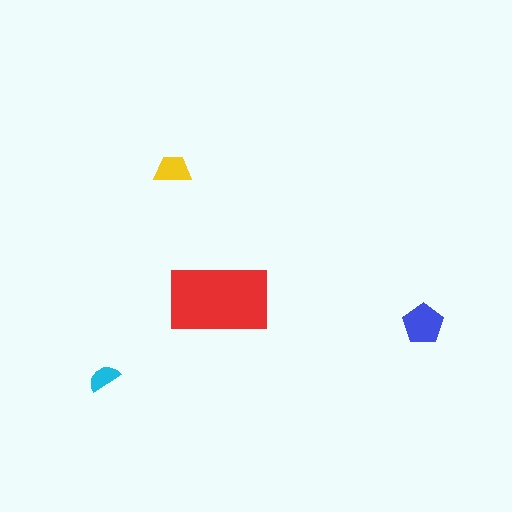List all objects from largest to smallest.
The red rectangle, the blue pentagon, the yellow trapezoid, the cyan semicircle.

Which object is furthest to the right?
The blue pentagon is rightmost.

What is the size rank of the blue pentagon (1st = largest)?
2nd.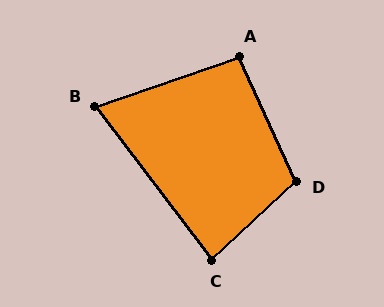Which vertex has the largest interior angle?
D, at approximately 108 degrees.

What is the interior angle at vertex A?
Approximately 95 degrees (obtuse).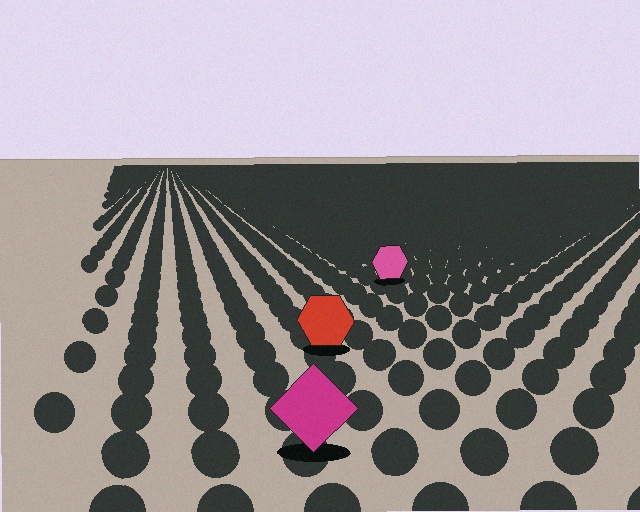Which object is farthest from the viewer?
The pink hexagon is farthest from the viewer. It appears smaller and the ground texture around it is denser.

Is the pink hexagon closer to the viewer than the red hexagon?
No. The red hexagon is closer — you can tell from the texture gradient: the ground texture is coarser near it.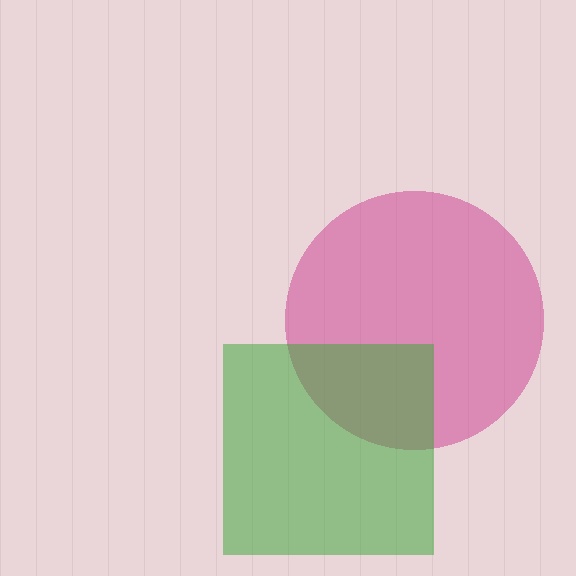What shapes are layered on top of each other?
The layered shapes are: a magenta circle, a green square.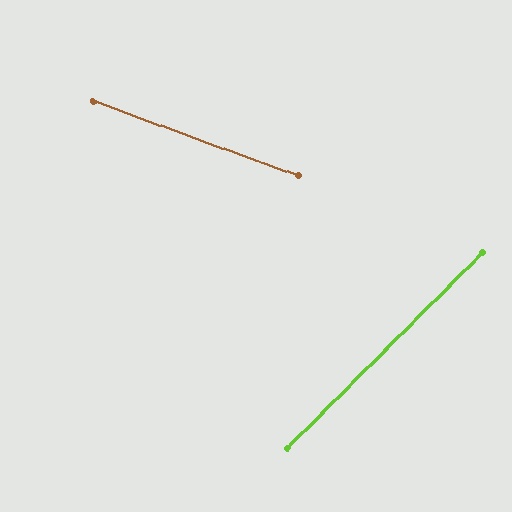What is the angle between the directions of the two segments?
Approximately 65 degrees.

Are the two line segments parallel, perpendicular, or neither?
Neither parallel nor perpendicular — they differ by about 65°.